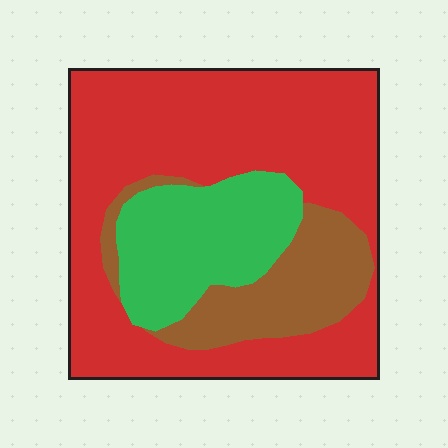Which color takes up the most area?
Red, at roughly 60%.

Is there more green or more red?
Red.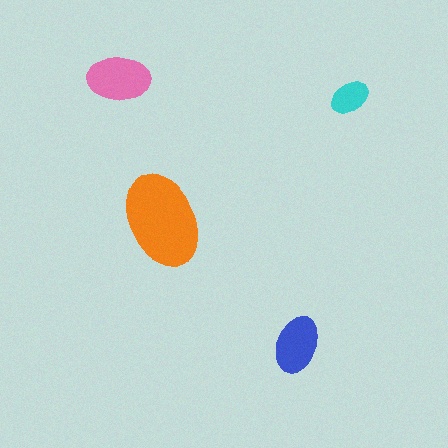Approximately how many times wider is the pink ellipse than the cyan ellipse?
About 1.5 times wider.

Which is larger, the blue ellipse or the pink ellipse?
The pink one.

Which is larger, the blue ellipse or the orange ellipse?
The orange one.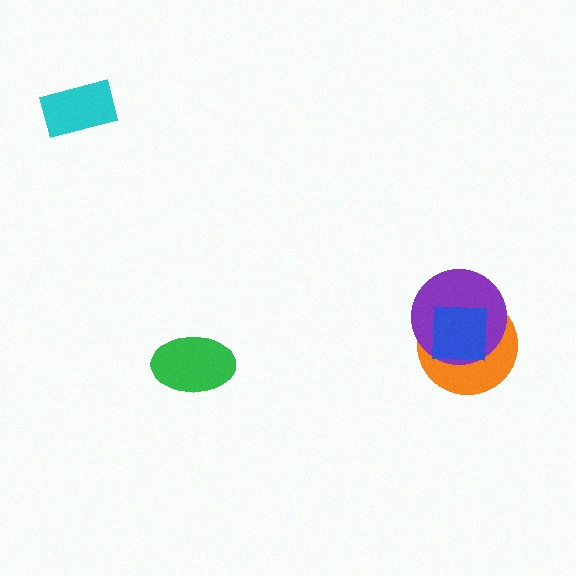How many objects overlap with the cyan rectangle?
0 objects overlap with the cyan rectangle.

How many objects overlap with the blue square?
2 objects overlap with the blue square.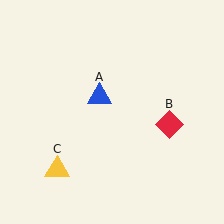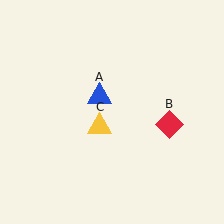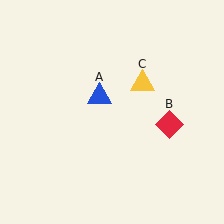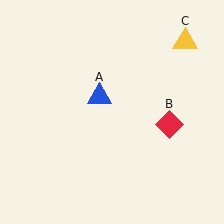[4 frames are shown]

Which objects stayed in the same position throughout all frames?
Blue triangle (object A) and red diamond (object B) remained stationary.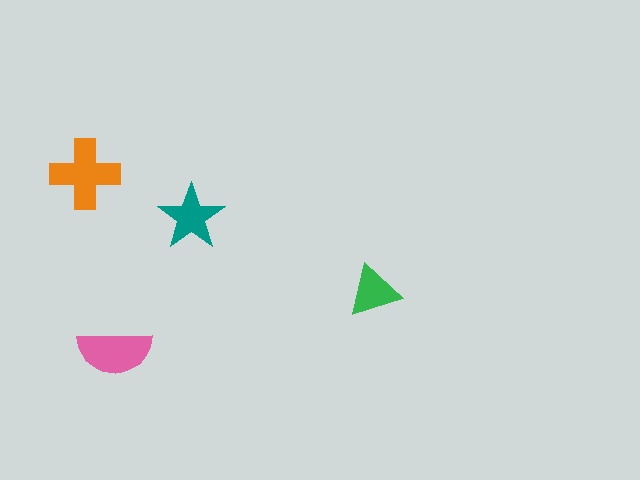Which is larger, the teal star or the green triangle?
The teal star.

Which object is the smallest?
The green triangle.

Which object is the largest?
The orange cross.